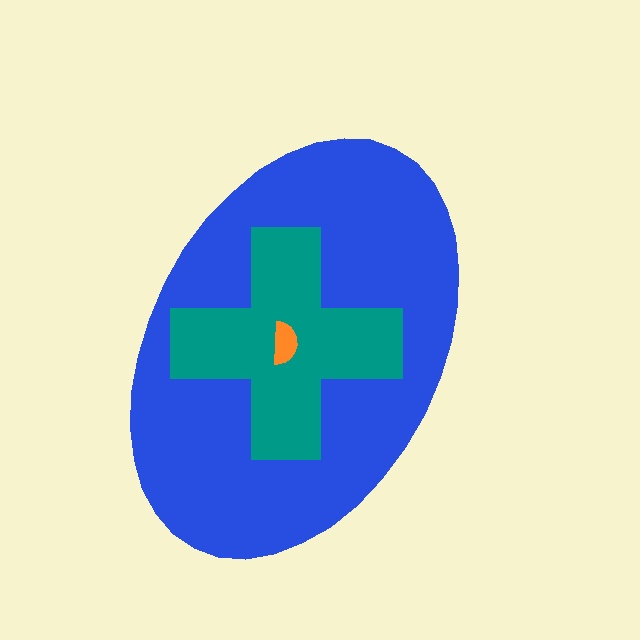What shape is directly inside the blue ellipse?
The teal cross.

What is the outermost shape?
The blue ellipse.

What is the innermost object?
The orange semicircle.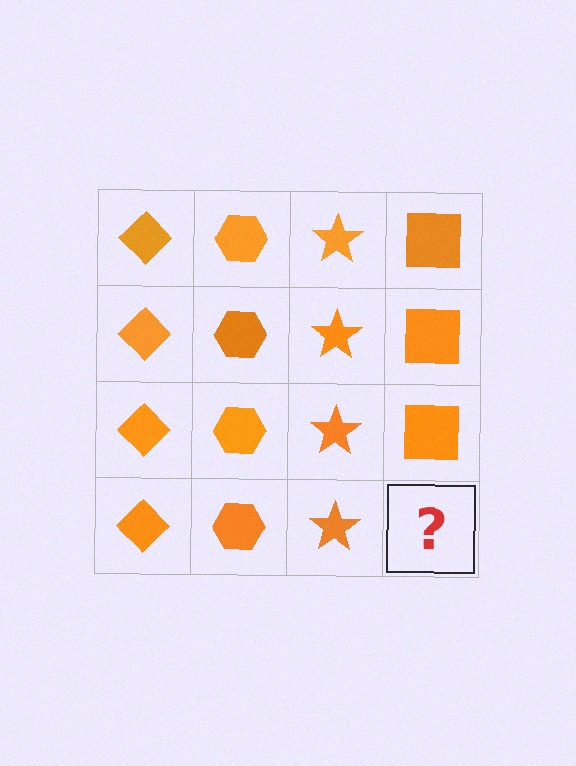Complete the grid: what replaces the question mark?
The question mark should be replaced with an orange square.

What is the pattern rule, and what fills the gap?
The rule is that each column has a consistent shape. The gap should be filled with an orange square.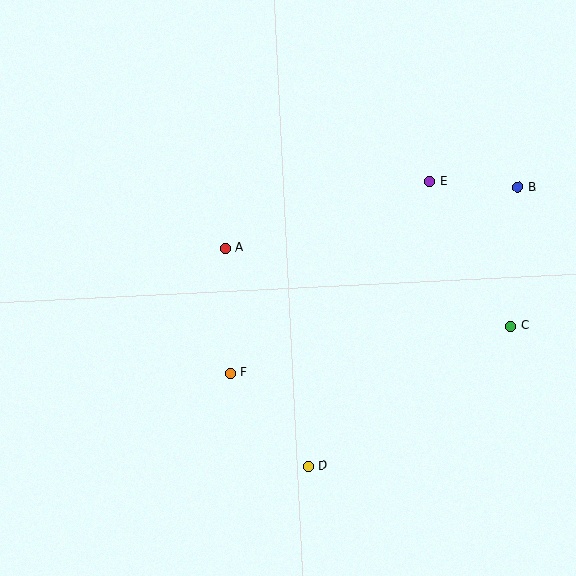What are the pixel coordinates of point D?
Point D is at (308, 467).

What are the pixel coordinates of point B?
Point B is at (518, 187).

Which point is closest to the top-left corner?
Point A is closest to the top-left corner.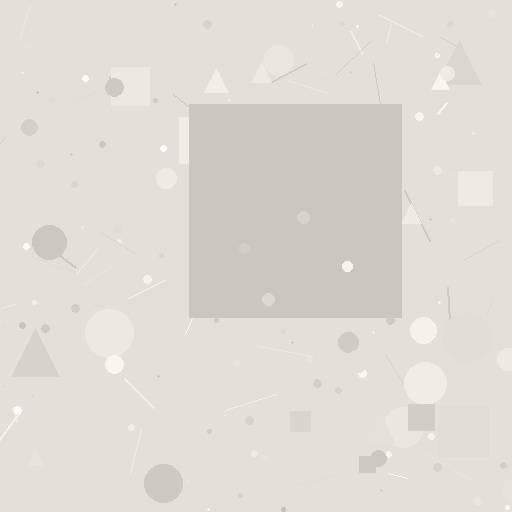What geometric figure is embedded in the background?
A square is embedded in the background.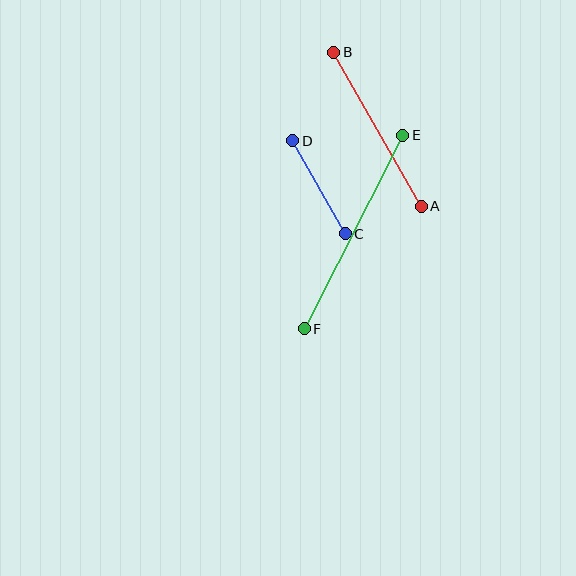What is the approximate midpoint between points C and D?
The midpoint is at approximately (319, 187) pixels.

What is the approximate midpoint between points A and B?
The midpoint is at approximately (377, 129) pixels.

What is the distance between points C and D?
The distance is approximately 107 pixels.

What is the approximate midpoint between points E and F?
The midpoint is at approximately (354, 232) pixels.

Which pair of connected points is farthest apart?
Points E and F are farthest apart.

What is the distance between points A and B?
The distance is approximately 177 pixels.